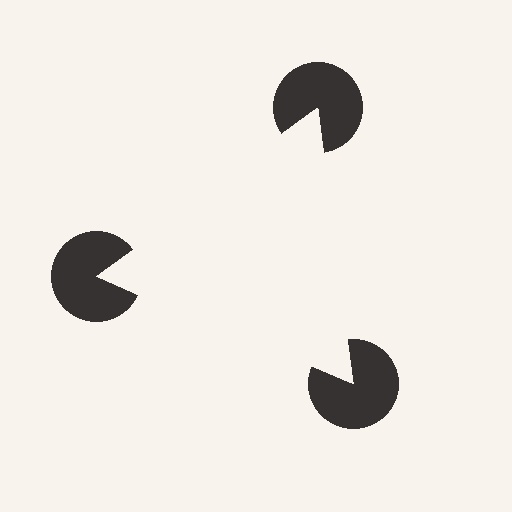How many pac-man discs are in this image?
There are 3 — one at each vertex of the illusory triangle.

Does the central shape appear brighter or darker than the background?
It typically appears slightly brighter than the background, even though no actual brightness change is drawn.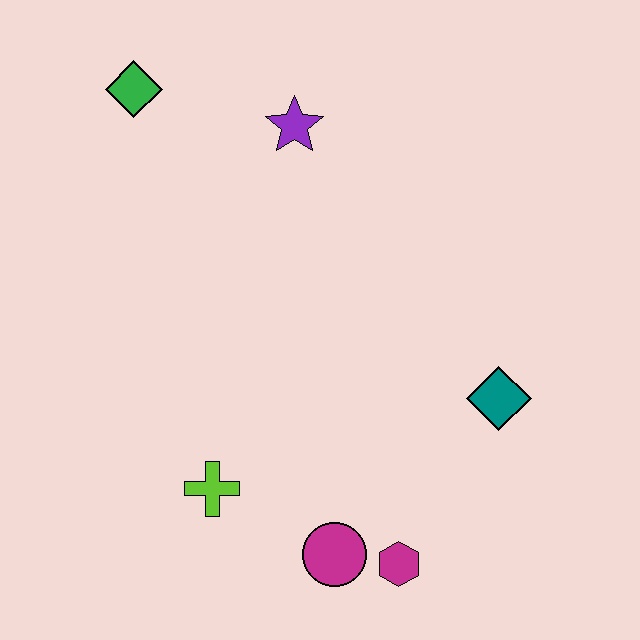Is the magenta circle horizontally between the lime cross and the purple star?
No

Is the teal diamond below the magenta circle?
No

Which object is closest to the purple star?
The green diamond is closest to the purple star.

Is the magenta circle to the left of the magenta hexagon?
Yes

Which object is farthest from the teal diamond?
The green diamond is farthest from the teal diamond.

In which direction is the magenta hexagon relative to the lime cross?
The magenta hexagon is to the right of the lime cross.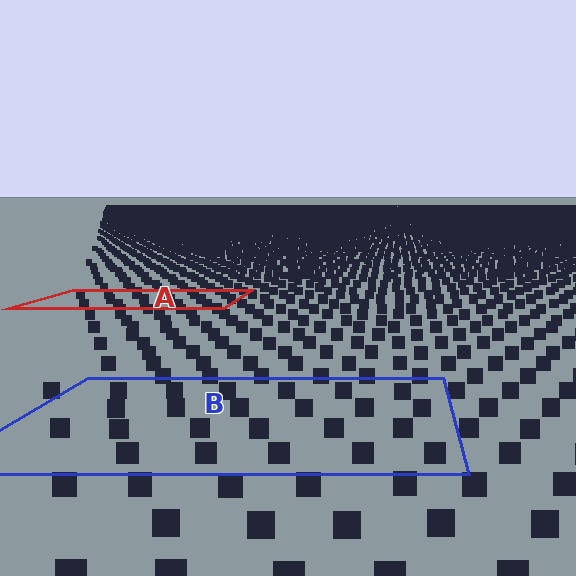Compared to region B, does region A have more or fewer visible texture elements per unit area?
Region A has more texture elements per unit area — they are packed more densely because it is farther away.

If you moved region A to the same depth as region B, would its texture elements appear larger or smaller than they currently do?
They would appear larger. At a closer depth, the same texture elements are projected at a bigger on-screen size.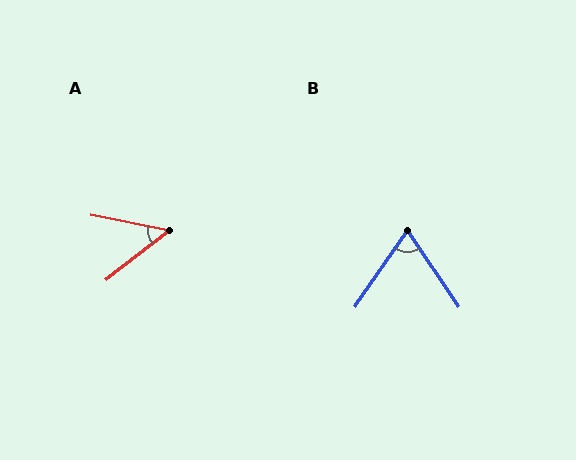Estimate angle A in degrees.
Approximately 49 degrees.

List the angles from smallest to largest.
A (49°), B (69°).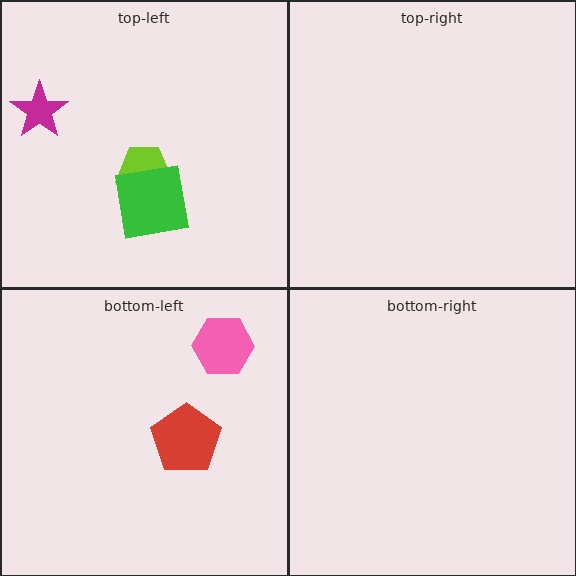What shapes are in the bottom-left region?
The red pentagon, the pink hexagon.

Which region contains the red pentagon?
The bottom-left region.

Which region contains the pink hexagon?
The bottom-left region.